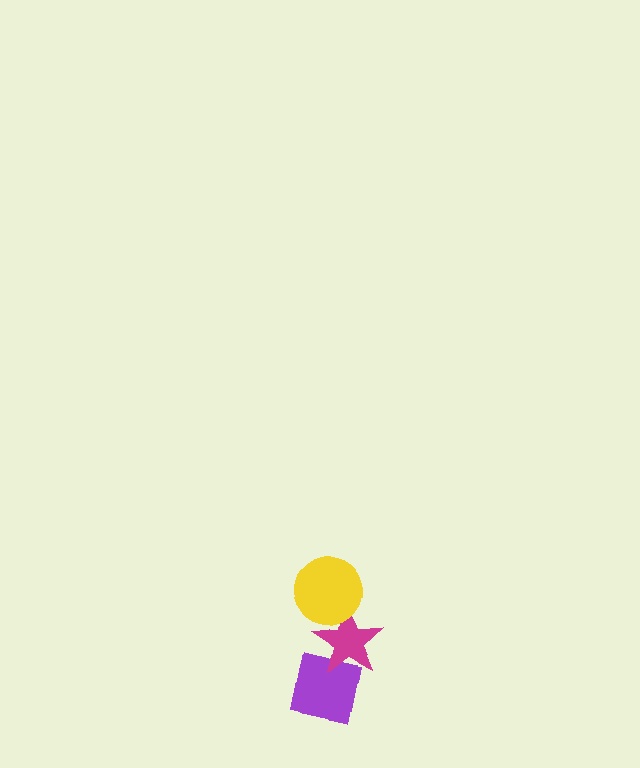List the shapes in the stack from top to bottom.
From top to bottom: the yellow circle, the magenta star, the purple square.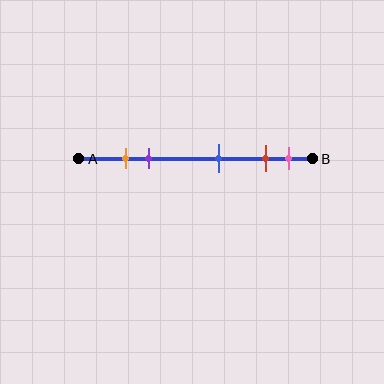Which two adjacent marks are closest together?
The orange and purple marks are the closest adjacent pair.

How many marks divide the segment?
There are 5 marks dividing the segment.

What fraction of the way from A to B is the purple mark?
The purple mark is approximately 30% (0.3) of the way from A to B.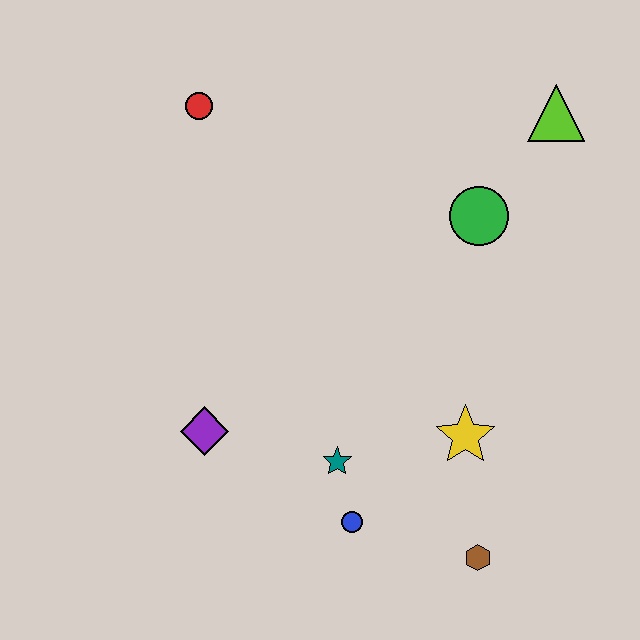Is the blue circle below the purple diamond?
Yes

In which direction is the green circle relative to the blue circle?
The green circle is above the blue circle.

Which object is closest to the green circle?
The lime triangle is closest to the green circle.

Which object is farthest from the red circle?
The brown hexagon is farthest from the red circle.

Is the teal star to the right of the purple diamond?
Yes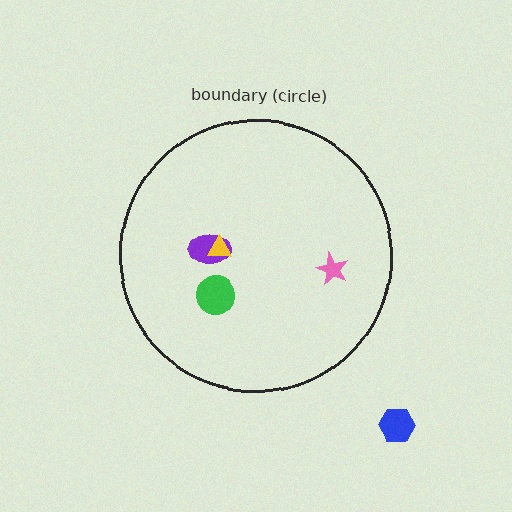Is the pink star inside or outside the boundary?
Inside.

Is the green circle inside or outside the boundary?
Inside.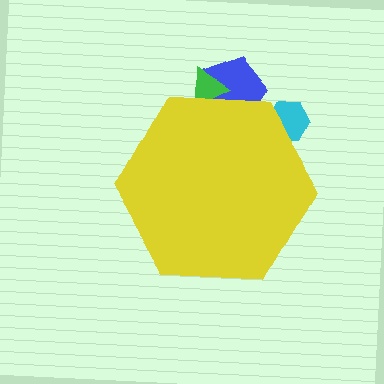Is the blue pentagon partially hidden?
Yes, the blue pentagon is partially hidden behind the yellow hexagon.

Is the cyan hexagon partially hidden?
Yes, the cyan hexagon is partially hidden behind the yellow hexagon.